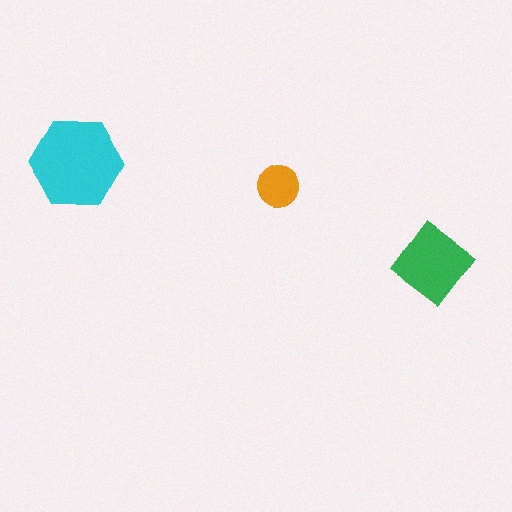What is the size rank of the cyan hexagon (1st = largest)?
1st.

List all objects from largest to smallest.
The cyan hexagon, the green diamond, the orange circle.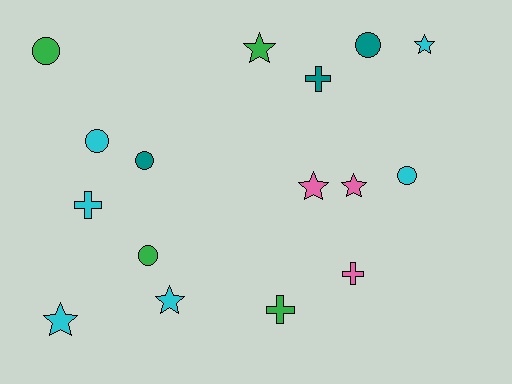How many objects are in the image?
There are 16 objects.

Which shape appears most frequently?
Circle, with 6 objects.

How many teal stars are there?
There are no teal stars.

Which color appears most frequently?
Cyan, with 6 objects.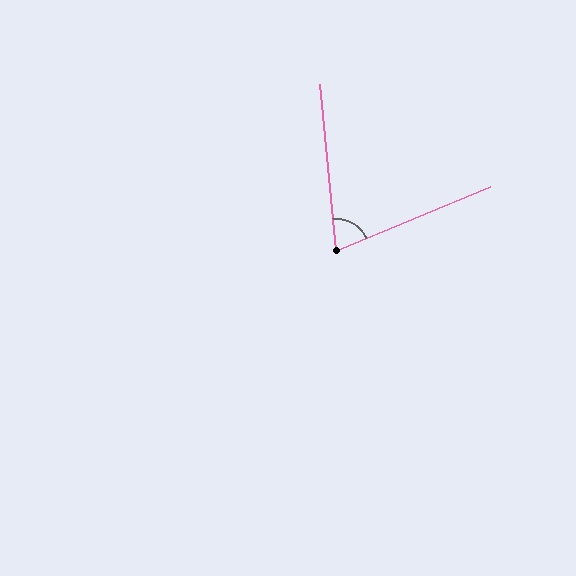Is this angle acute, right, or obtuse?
It is acute.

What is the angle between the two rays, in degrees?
Approximately 73 degrees.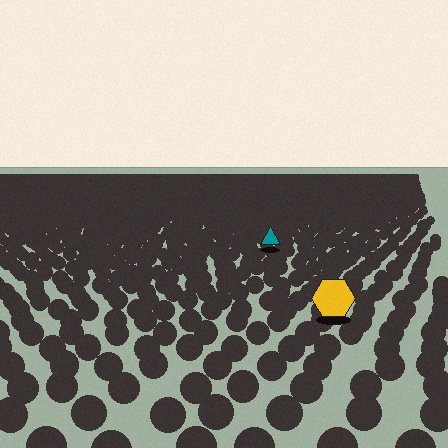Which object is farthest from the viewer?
The teal triangle is farthest from the viewer. It appears smaller and the ground texture around it is denser.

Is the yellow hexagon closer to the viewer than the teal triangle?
Yes. The yellow hexagon is closer — you can tell from the texture gradient: the ground texture is coarser near it.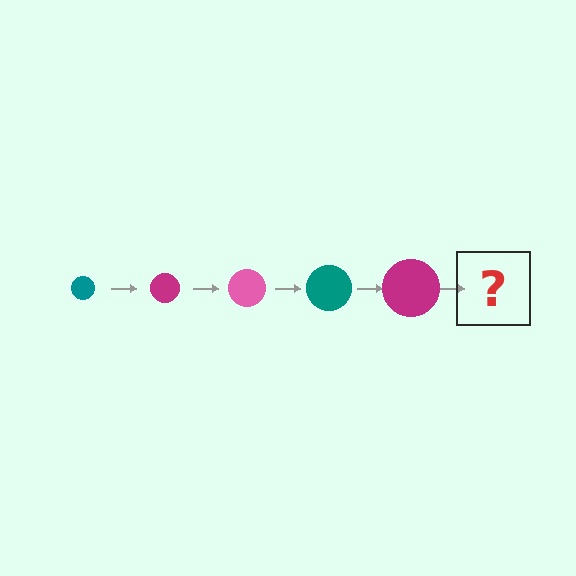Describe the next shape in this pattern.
It should be a pink circle, larger than the previous one.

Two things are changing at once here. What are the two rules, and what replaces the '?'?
The two rules are that the circle grows larger each step and the color cycles through teal, magenta, and pink. The '?' should be a pink circle, larger than the previous one.